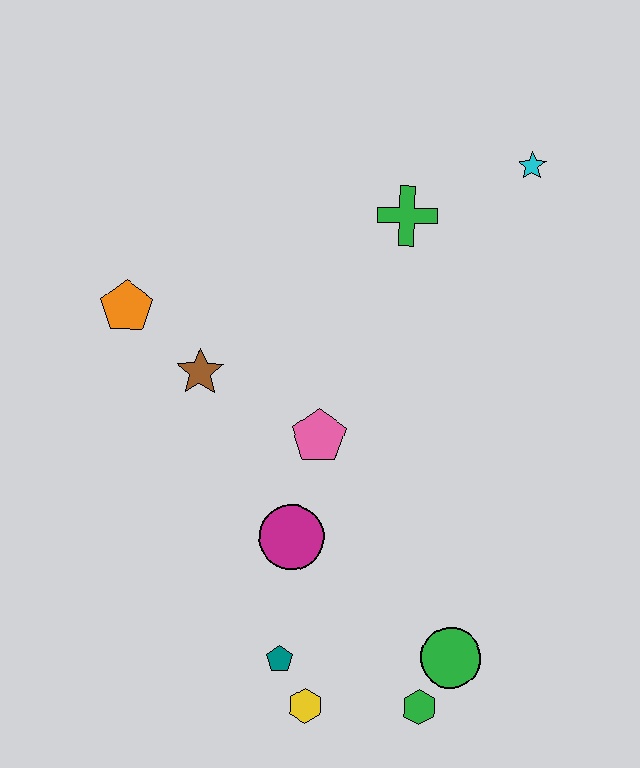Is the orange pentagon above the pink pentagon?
Yes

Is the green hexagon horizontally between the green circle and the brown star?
Yes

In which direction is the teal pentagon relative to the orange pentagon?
The teal pentagon is below the orange pentagon.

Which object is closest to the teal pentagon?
The yellow hexagon is closest to the teal pentagon.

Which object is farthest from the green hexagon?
The cyan star is farthest from the green hexagon.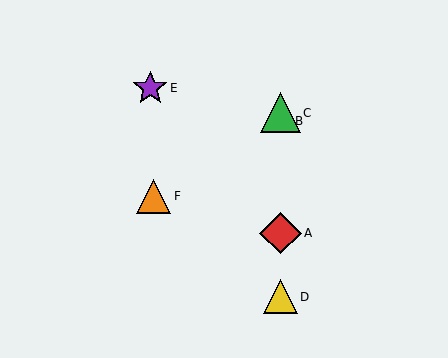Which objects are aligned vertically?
Objects A, B, C, D are aligned vertically.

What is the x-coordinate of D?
Object D is at x≈280.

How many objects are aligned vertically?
4 objects (A, B, C, D) are aligned vertically.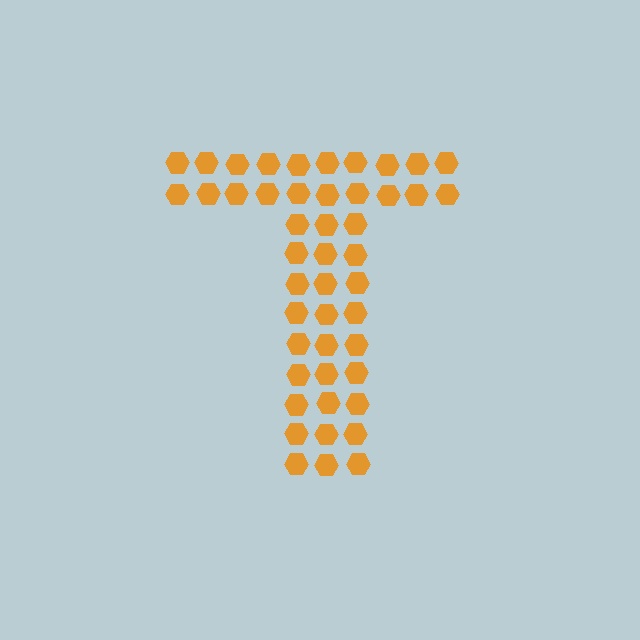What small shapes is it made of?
It is made of small hexagons.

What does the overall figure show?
The overall figure shows the letter T.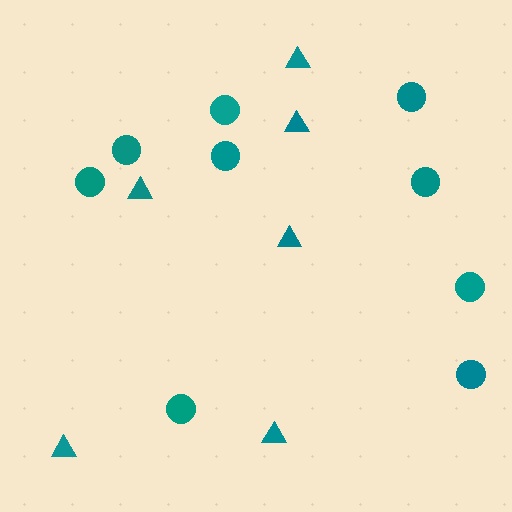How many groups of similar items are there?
There are 2 groups: one group of triangles (6) and one group of circles (9).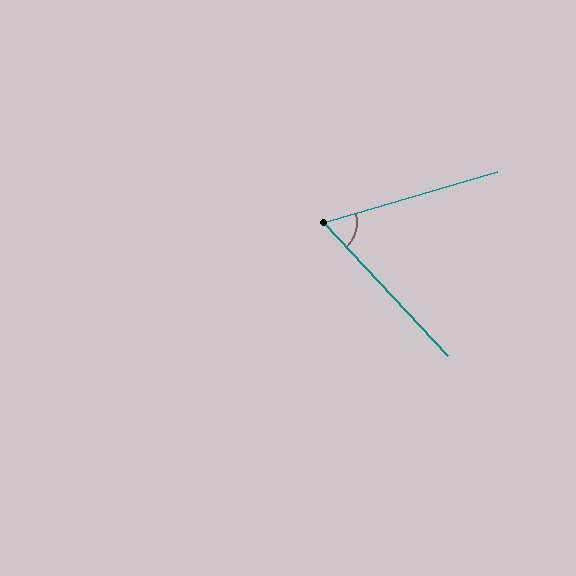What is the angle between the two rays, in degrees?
Approximately 63 degrees.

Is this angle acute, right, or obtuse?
It is acute.